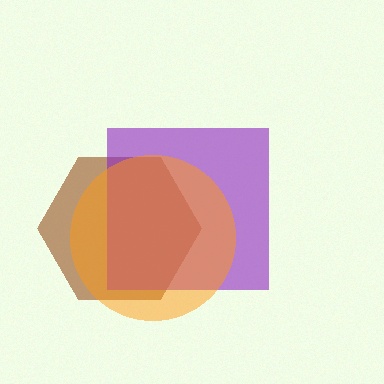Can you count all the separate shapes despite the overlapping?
Yes, there are 3 separate shapes.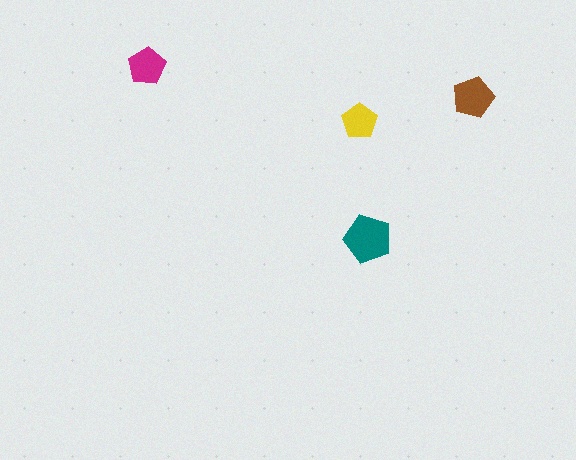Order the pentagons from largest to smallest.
the teal one, the brown one, the magenta one, the yellow one.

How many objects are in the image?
There are 4 objects in the image.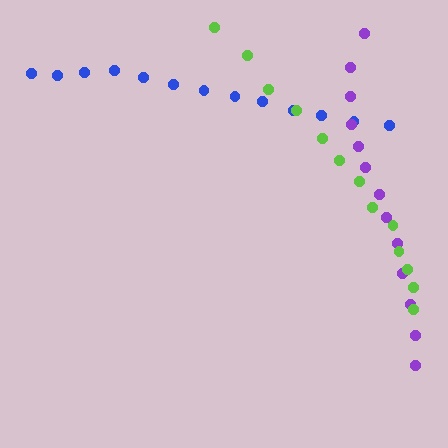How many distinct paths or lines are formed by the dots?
There are 3 distinct paths.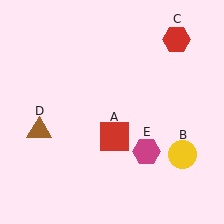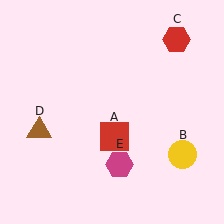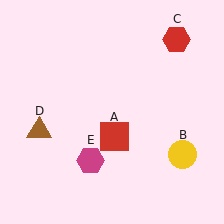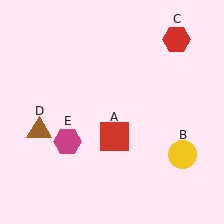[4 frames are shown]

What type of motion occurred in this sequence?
The magenta hexagon (object E) rotated clockwise around the center of the scene.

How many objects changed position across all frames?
1 object changed position: magenta hexagon (object E).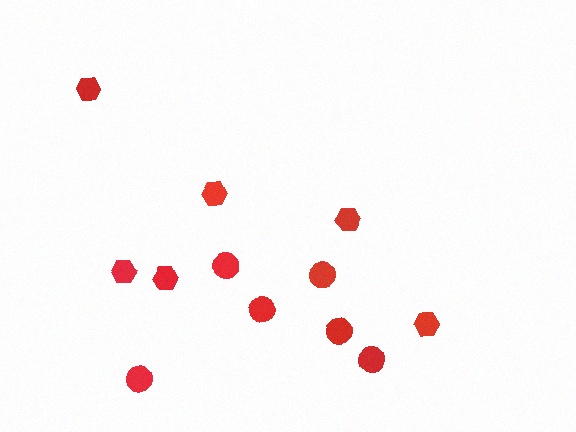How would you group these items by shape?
There are 2 groups: one group of circles (6) and one group of hexagons (6).